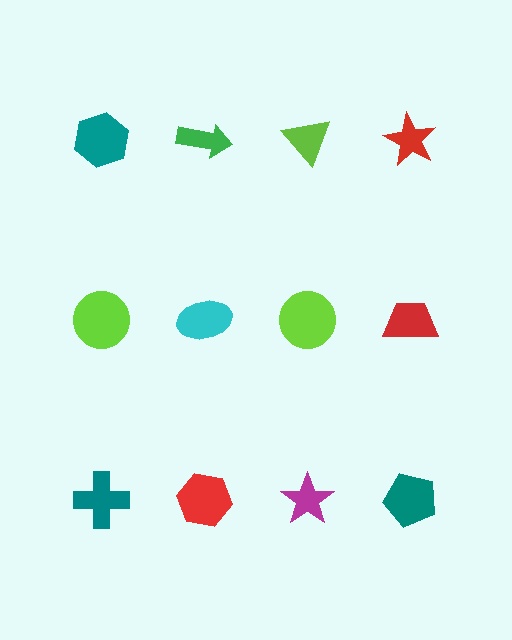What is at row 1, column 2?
A green arrow.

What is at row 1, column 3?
A lime triangle.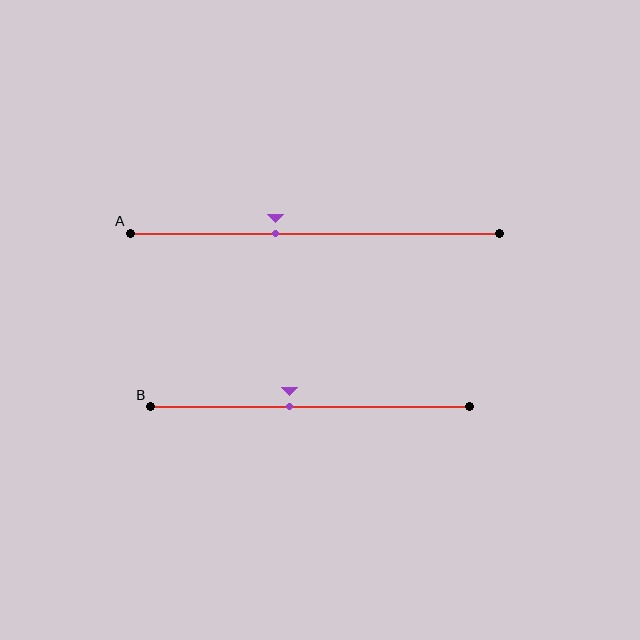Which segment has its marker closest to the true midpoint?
Segment B has its marker closest to the true midpoint.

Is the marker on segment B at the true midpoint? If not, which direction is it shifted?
No, the marker on segment B is shifted to the left by about 6% of the segment length.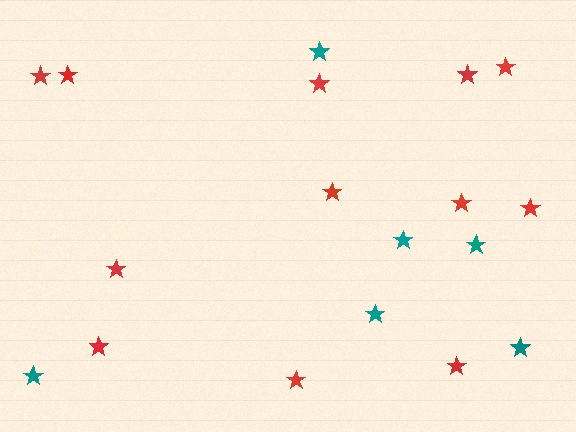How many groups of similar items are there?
There are 2 groups: one group of red stars (12) and one group of teal stars (6).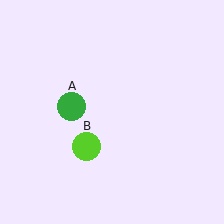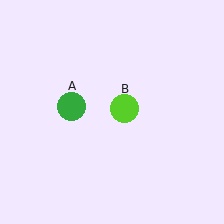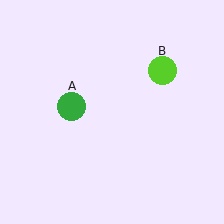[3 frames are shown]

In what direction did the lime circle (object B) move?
The lime circle (object B) moved up and to the right.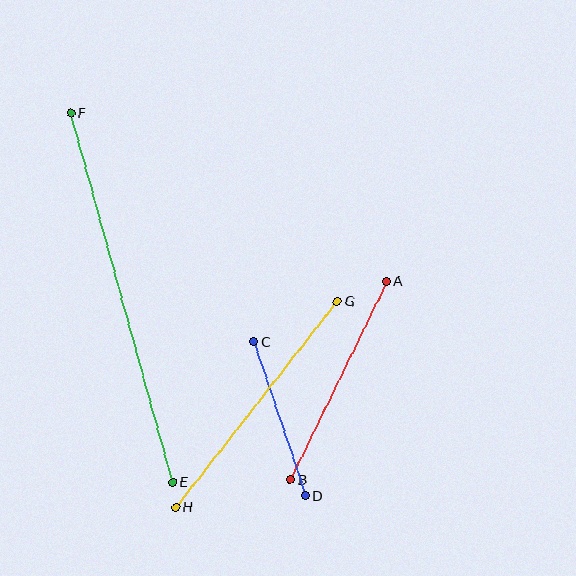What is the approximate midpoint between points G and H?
The midpoint is at approximately (257, 404) pixels.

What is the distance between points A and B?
The distance is approximately 221 pixels.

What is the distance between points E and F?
The distance is approximately 383 pixels.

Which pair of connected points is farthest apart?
Points E and F are farthest apart.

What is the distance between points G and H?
The distance is approximately 262 pixels.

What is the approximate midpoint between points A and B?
The midpoint is at approximately (339, 380) pixels.